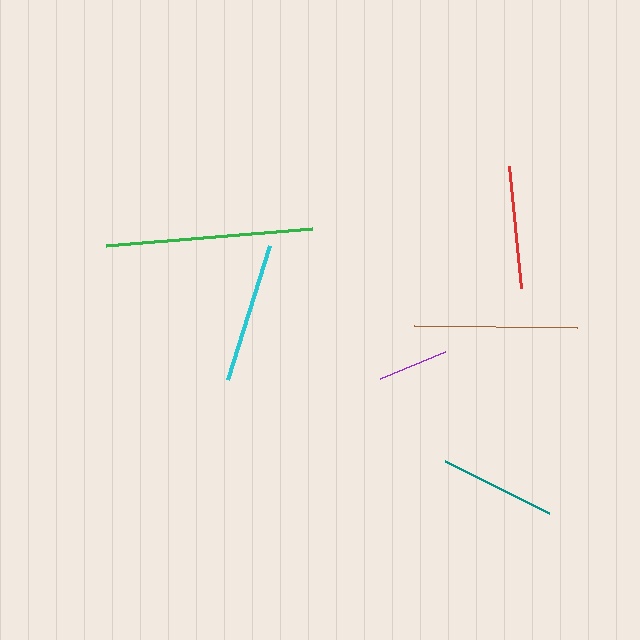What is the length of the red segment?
The red segment is approximately 122 pixels long.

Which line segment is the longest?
The green line is the longest at approximately 207 pixels.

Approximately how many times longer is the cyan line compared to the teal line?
The cyan line is approximately 1.2 times the length of the teal line.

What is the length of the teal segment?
The teal segment is approximately 116 pixels long.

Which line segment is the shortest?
The purple line is the shortest at approximately 71 pixels.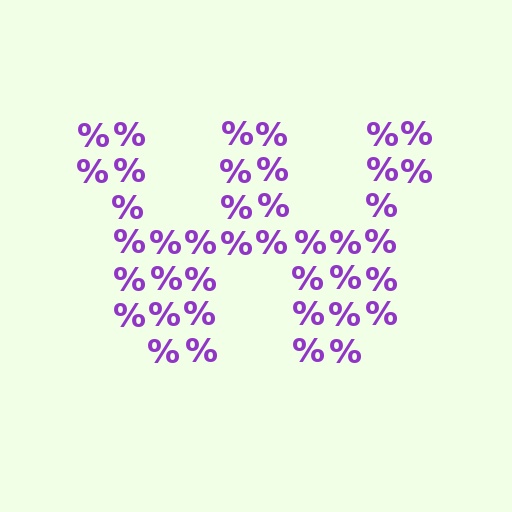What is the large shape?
The large shape is the letter W.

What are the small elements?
The small elements are percent signs.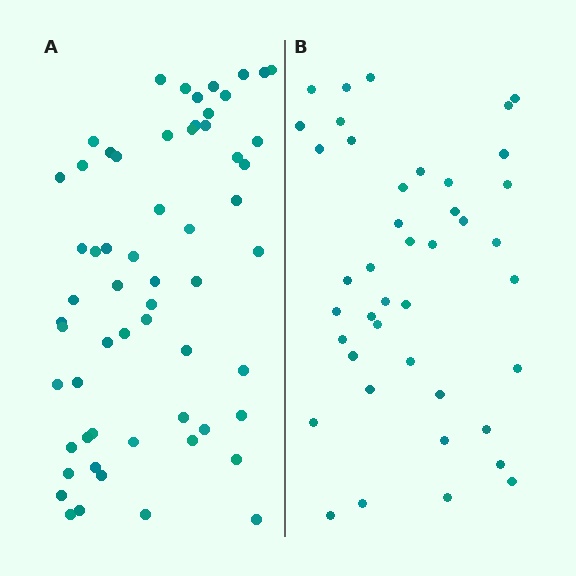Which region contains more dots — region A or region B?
Region A (the left region) has more dots.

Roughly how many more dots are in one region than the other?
Region A has approximately 20 more dots than region B.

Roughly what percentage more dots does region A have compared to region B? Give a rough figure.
About 45% more.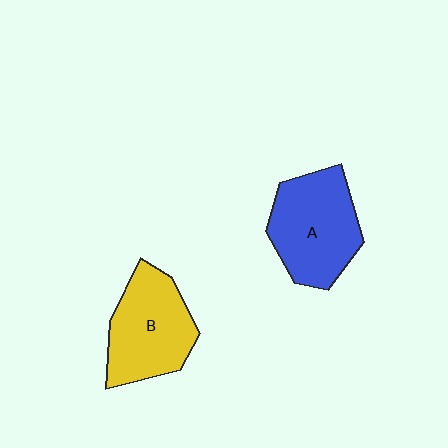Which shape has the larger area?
Shape A (blue).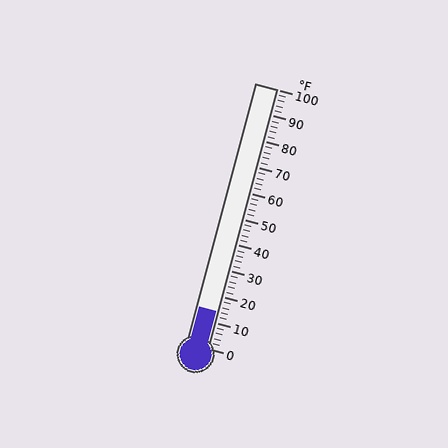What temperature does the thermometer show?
The thermometer shows approximately 14°F.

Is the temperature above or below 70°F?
The temperature is below 70°F.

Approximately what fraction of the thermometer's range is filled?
The thermometer is filled to approximately 15% of its range.